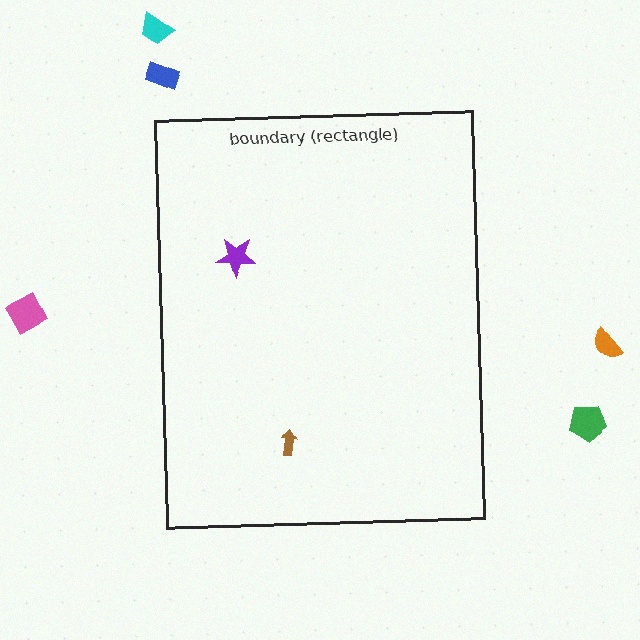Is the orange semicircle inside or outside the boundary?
Outside.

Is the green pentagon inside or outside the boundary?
Outside.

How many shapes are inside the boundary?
2 inside, 5 outside.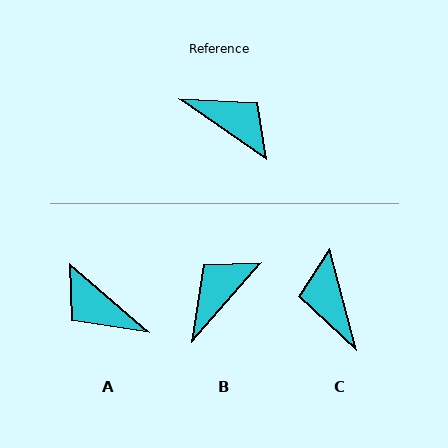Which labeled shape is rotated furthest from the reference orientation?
A, about 174 degrees away.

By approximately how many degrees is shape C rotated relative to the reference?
Approximately 140 degrees counter-clockwise.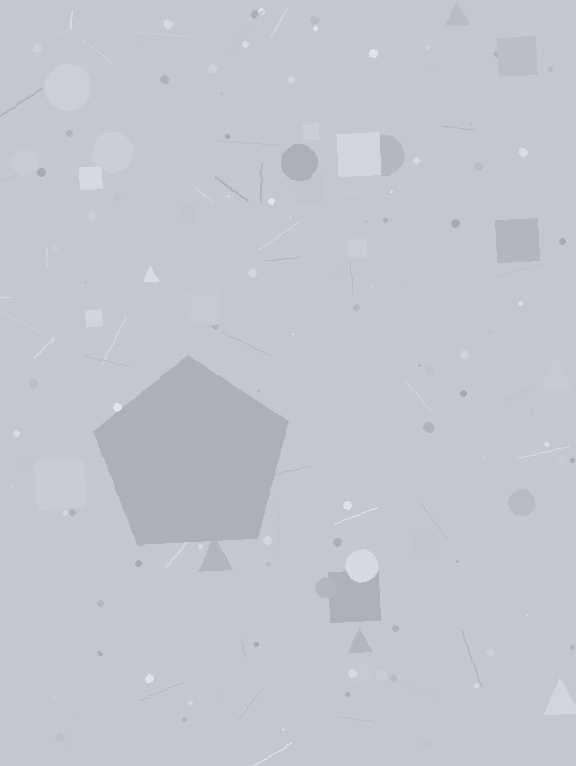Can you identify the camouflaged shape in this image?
The camouflaged shape is a pentagon.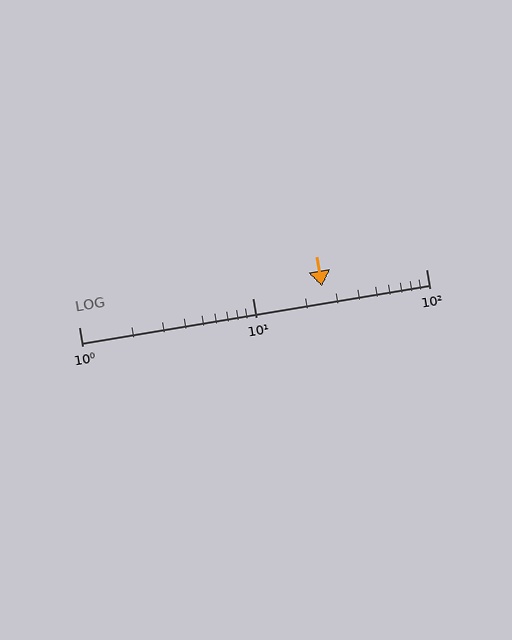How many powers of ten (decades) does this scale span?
The scale spans 2 decades, from 1 to 100.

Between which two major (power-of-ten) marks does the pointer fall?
The pointer is between 10 and 100.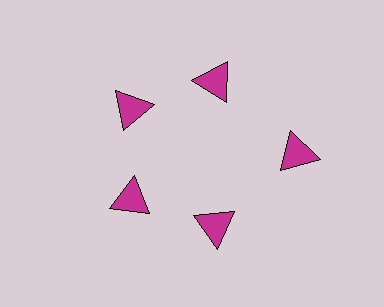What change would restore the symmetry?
The symmetry would be restored by moving it inward, back onto the ring so that all 5 triangles sit at equal angles and equal distance from the center.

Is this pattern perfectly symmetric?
No. The 5 magenta triangles are arranged in a ring, but one element near the 3 o'clock position is pushed outward from the center, breaking the 5-fold rotational symmetry.